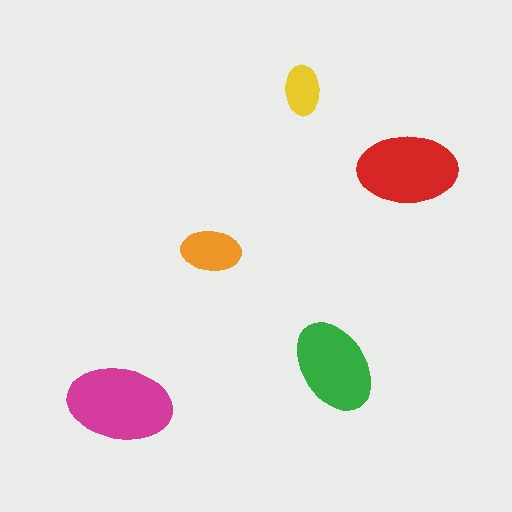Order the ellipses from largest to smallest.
the magenta one, the red one, the green one, the orange one, the yellow one.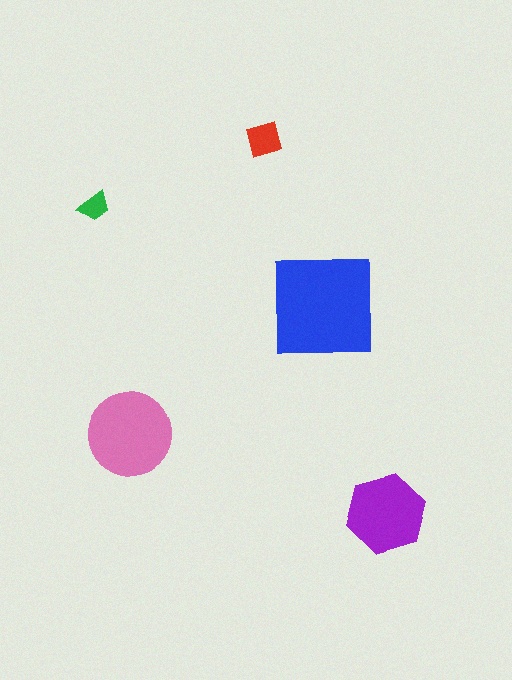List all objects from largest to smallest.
The blue square, the pink circle, the purple hexagon, the red diamond, the green trapezoid.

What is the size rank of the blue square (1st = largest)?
1st.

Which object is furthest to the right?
The purple hexagon is rightmost.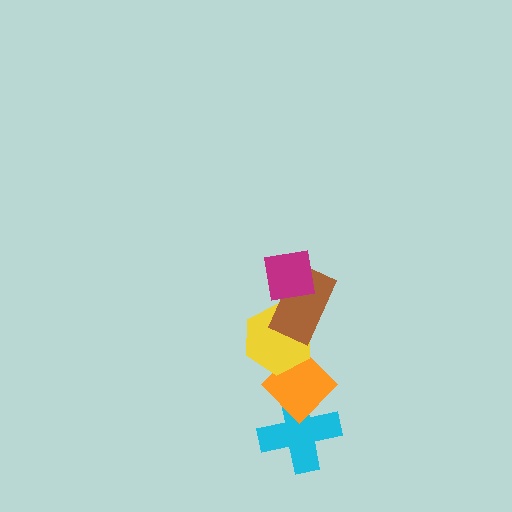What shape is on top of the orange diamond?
The yellow hexagon is on top of the orange diamond.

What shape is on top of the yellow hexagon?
The brown rectangle is on top of the yellow hexagon.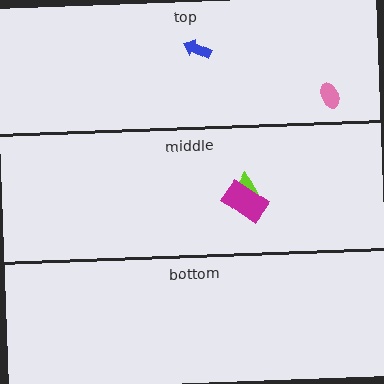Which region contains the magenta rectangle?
The middle region.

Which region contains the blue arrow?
The top region.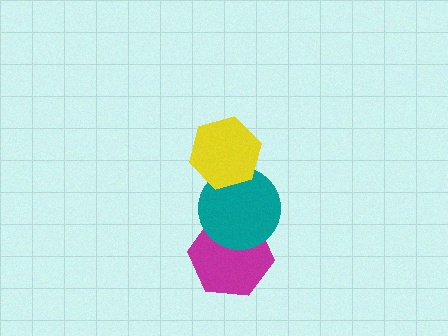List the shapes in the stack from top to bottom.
From top to bottom: the yellow hexagon, the teal circle, the magenta hexagon.